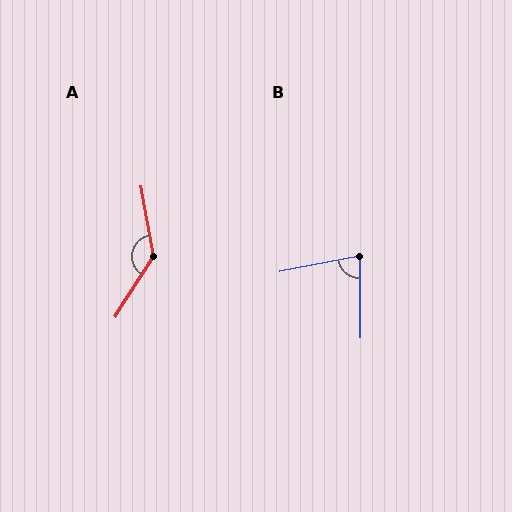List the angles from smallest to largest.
B (79°), A (137°).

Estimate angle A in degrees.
Approximately 137 degrees.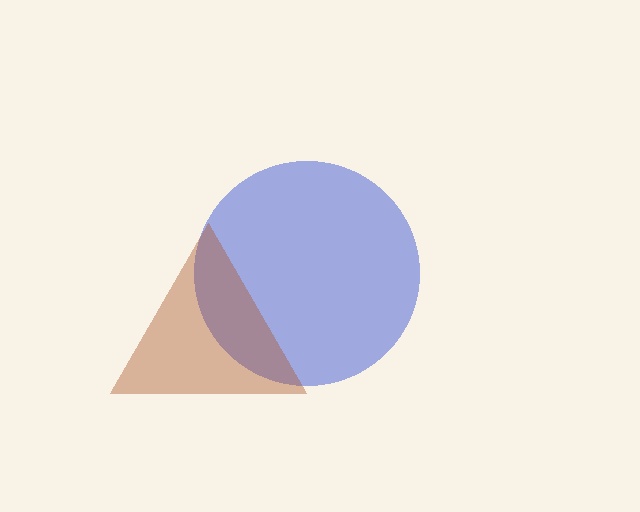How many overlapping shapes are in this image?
There are 2 overlapping shapes in the image.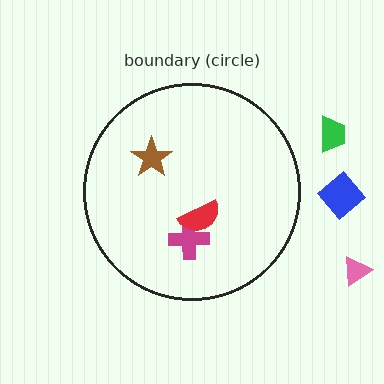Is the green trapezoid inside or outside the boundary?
Outside.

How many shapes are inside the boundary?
3 inside, 3 outside.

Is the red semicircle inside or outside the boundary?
Inside.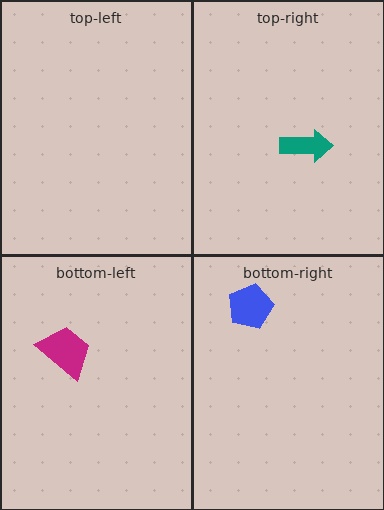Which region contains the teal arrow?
The top-right region.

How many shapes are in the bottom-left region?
1.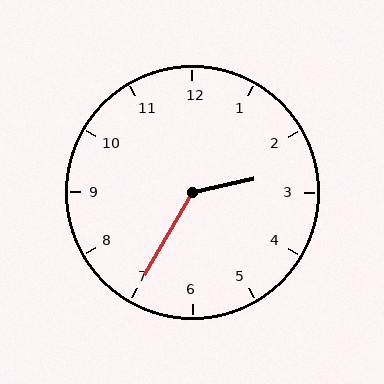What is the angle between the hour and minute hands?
Approximately 132 degrees.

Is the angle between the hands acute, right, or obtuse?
It is obtuse.